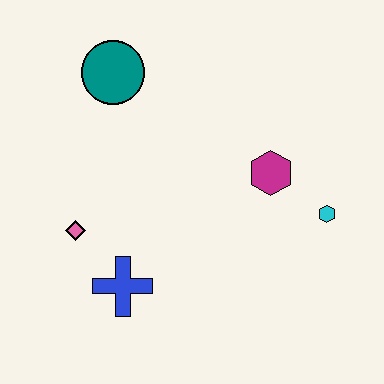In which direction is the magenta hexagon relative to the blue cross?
The magenta hexagon is to the right of the blue cross.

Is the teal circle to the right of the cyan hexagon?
No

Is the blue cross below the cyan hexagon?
Yes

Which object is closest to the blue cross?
The pink diamond is closest to the blue cross.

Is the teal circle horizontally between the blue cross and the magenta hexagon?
No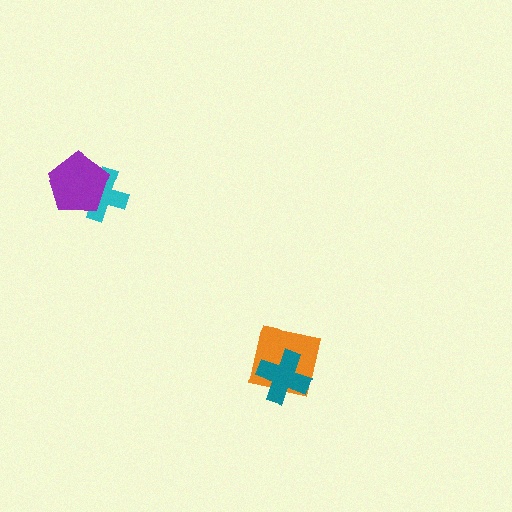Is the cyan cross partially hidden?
Yes, it is partially covered by another shape.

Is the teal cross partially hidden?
No, no other shape covers it.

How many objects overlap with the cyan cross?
1 object overlaps with the cyan cross.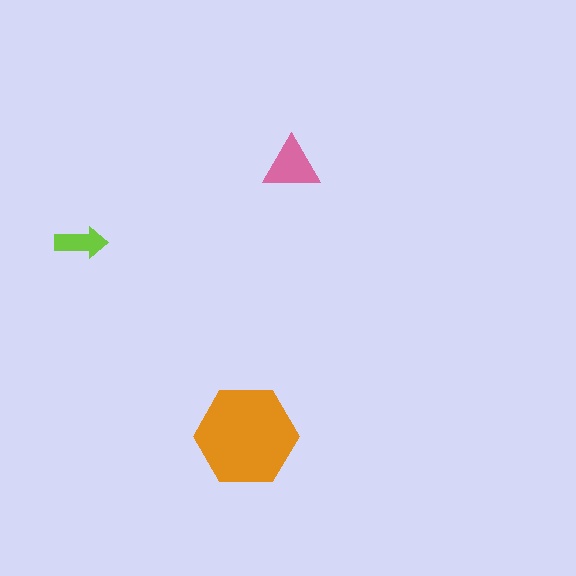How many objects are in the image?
There are 3 objects in the image.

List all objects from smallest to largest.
The lime arrow, the pink triangle, the orange hexagon.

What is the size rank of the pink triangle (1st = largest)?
2nd.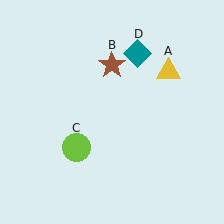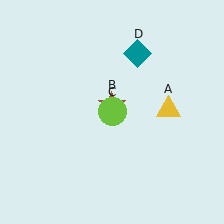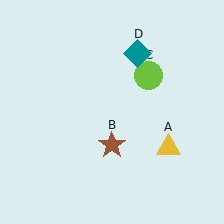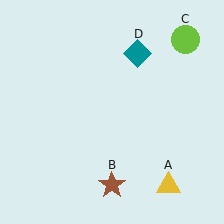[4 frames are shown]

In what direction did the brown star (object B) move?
The brown star (object B) moved down.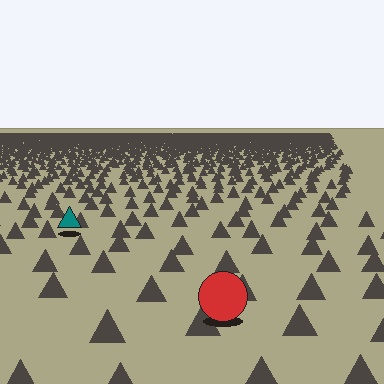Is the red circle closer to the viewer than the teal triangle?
Yes. The red circle is closer — you can tell from the texture gradient: the ground texture is coarser near it.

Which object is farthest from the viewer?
The teal triangle is farthest from the viewer. It appears smaller and the ground texture around it is denser.